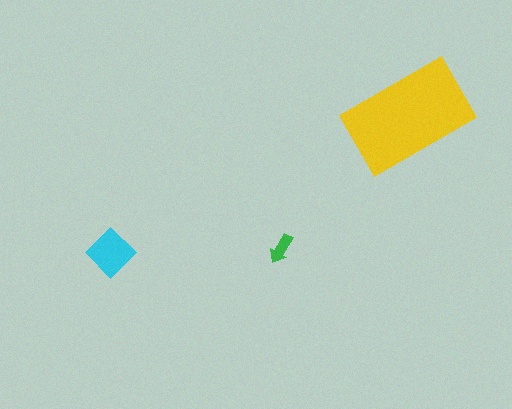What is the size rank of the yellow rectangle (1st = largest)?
1st.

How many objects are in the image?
There are 3 objects in the image.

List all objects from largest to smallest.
The yellow rectangle, the cyan diamond, the green arrow.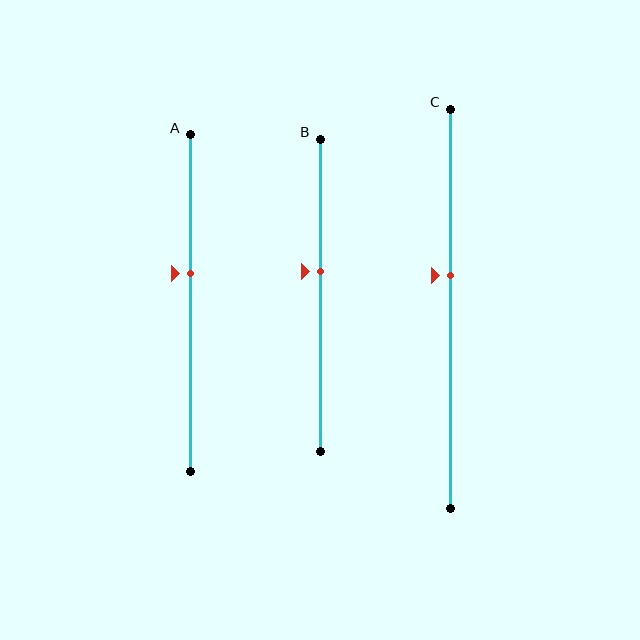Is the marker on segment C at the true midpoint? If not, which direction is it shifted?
No, the marker on segment C is shifted upward by about 8% of the segment length.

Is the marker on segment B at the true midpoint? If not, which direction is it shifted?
No, the marker on segment B is shifted upward by about 8% of the segment length.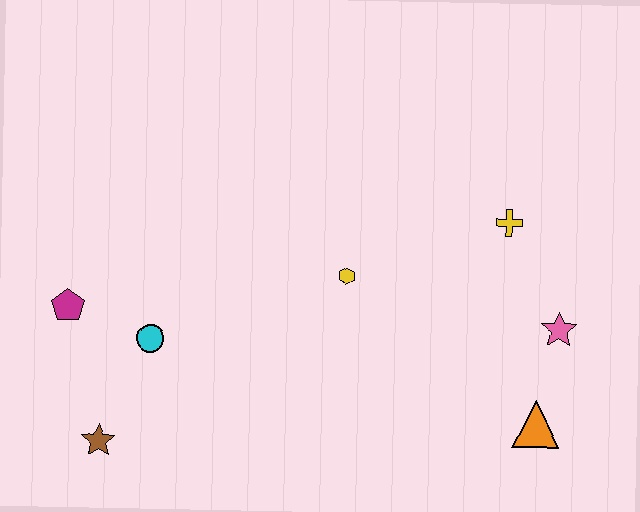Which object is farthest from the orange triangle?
The magenta pentagon is farthest from the orange triangle.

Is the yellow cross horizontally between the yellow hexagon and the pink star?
Yes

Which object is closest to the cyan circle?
The magenta pentagon is closest to the cyan circle.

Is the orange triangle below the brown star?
No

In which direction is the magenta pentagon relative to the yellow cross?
The magenta pentagon is to the left of the yellow cross.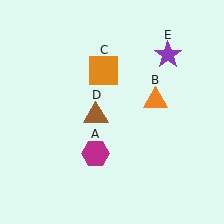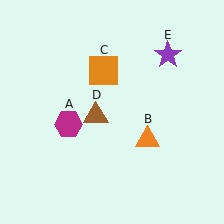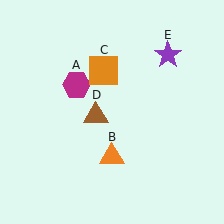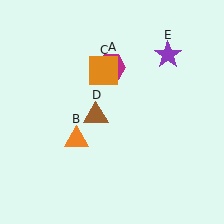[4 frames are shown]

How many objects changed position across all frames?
2 objects changed position: magenta hexagon (object A), orange triangle (object B).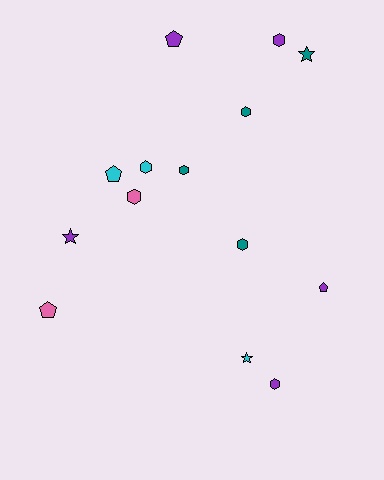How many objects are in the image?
There are 14 objects.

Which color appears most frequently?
Purple, with 5 objects.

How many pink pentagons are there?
There is 1 pink pentagon.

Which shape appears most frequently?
Hexagon, with 7 objects.